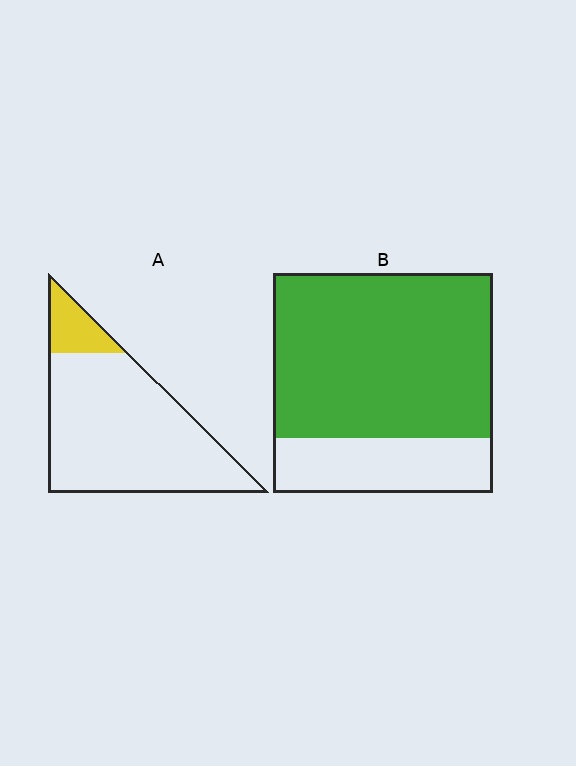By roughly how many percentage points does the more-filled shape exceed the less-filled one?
By roughly 60 percentage points (B over A).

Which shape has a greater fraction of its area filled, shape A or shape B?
Shape B.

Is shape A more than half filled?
No.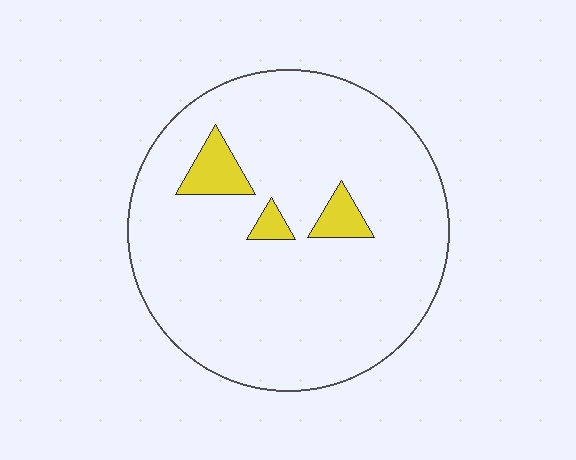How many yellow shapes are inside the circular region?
3.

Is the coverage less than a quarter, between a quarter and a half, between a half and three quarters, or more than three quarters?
Less than a quarter.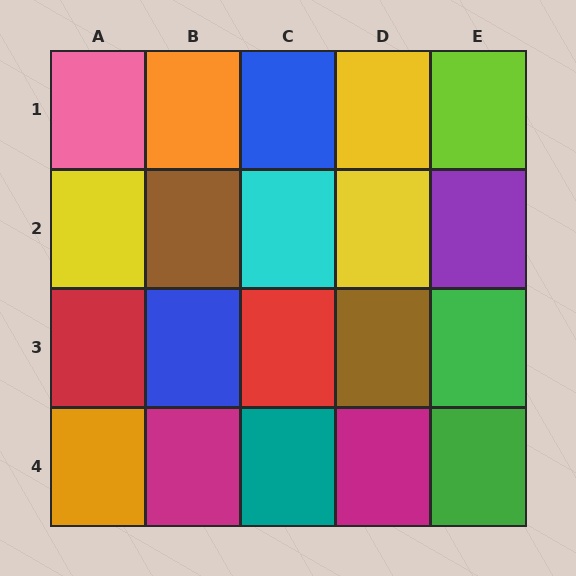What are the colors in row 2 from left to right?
Yellow, brown, cyan, yellow, purple.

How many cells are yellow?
3 cells are yellow.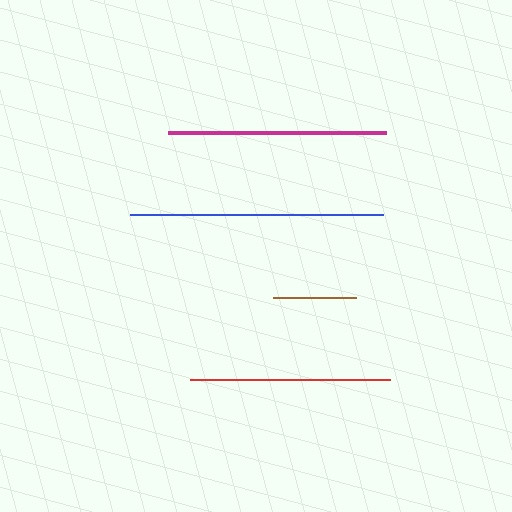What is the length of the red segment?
The red segment is approximately 200 pixels long.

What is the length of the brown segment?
The brown segment is approximately 83 pixels long.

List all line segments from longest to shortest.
From longest to shortest: blue, magenta, red, brown.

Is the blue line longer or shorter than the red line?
The blue line is longer than the red line.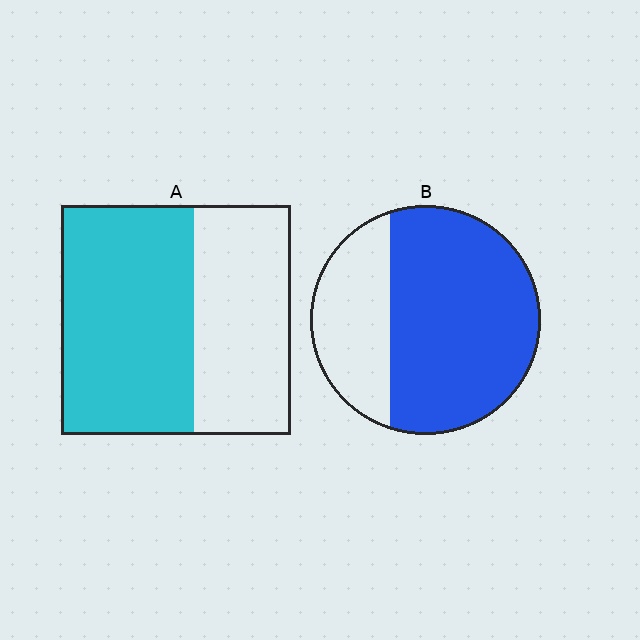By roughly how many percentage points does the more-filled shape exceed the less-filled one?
By roughly 10 percentage points (B over A).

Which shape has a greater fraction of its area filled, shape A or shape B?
Shape B.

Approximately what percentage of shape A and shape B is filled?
A is approximately 60% and B is approximately 70%.